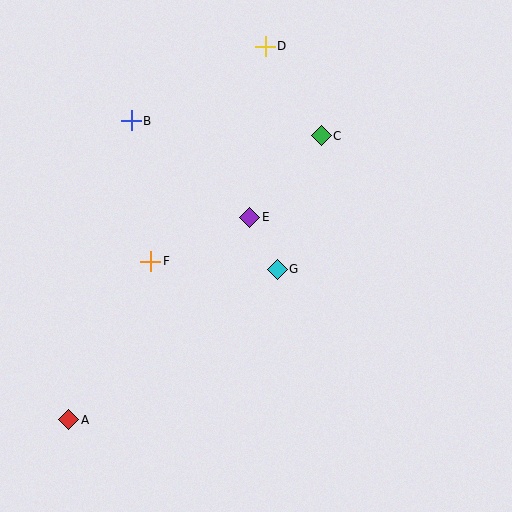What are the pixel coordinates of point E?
Point E is at (250, 217).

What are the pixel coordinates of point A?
Point A is at (69, 420).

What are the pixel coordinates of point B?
Point B is at (131, 121).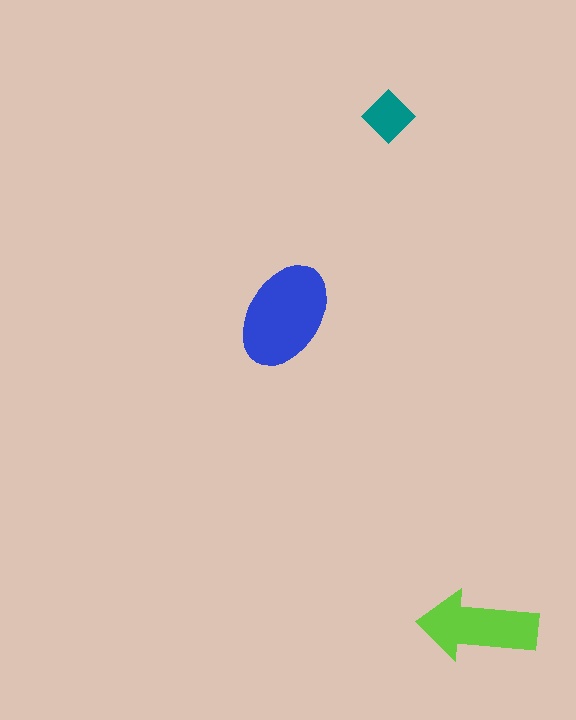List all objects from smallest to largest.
The teal diamond, the lime arrow, the blue ellipse.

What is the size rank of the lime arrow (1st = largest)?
2nd.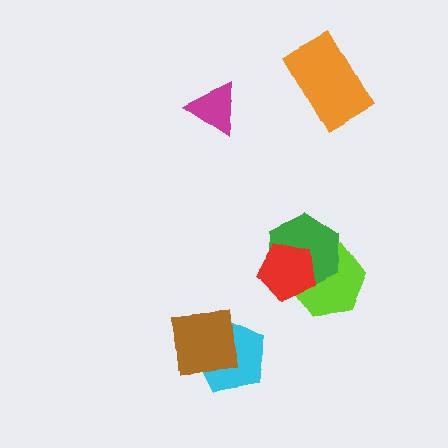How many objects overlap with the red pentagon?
2 objects overlap with the red pentagon.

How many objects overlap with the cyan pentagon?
1 object overlaps with the cyan pentagon.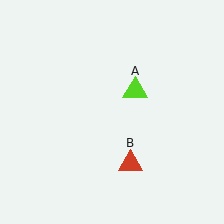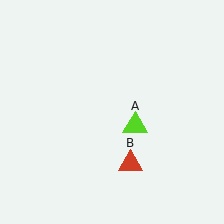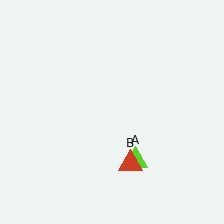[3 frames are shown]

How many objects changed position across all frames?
1 object changed position: lime triangle (object A).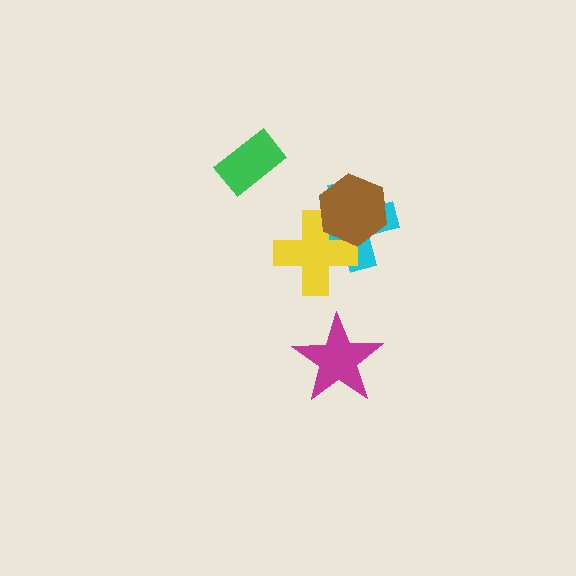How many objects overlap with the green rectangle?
0 objects overlap with the green rectangle.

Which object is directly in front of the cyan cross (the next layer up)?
The yellow cross is directly in front of the cyan cross.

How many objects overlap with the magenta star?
0 objects overlap with the magenta star.